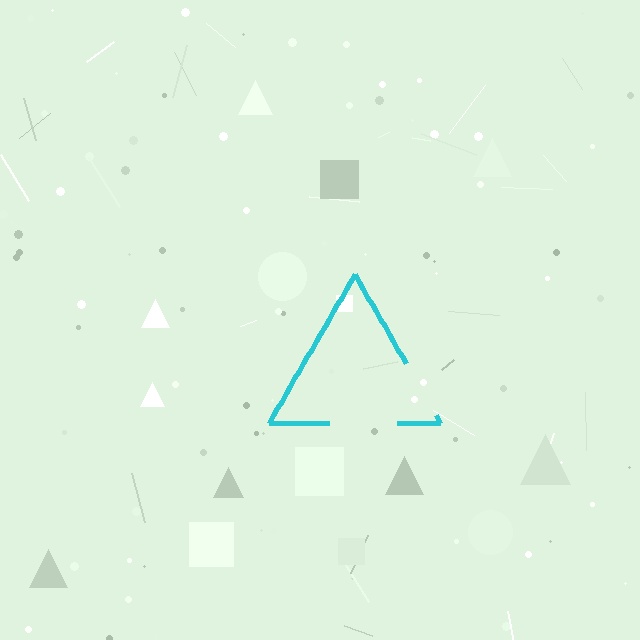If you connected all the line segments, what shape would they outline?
They would outline a triangle.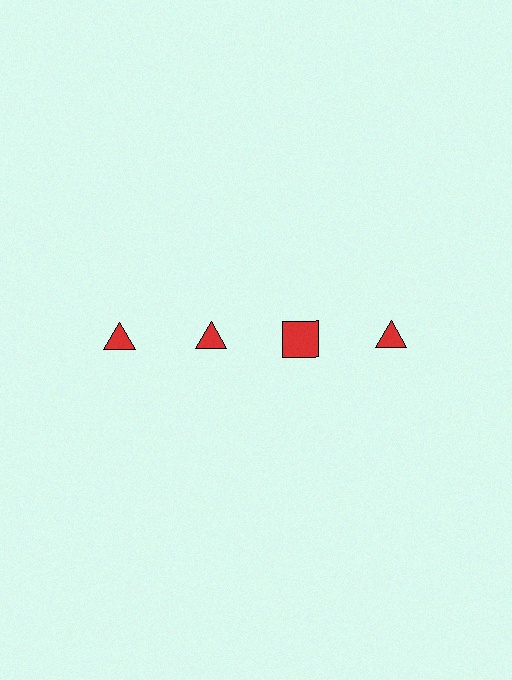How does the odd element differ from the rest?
It has a different shape: square instead of triangle.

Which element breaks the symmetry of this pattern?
The red square in the top row, center column breaks the symmetry. All other shapes are red triangles.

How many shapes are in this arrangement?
There are 4 shapes arranged in a grid pattern.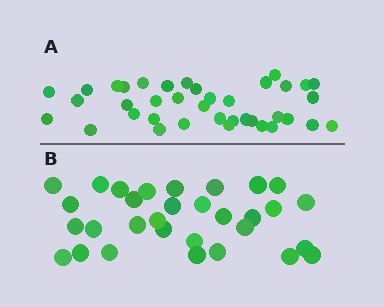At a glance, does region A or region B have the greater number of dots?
Region A (the top region) has more dots.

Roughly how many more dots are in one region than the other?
Region A has roughly 8 or so more dots than region B.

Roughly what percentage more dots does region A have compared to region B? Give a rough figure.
About 25% more.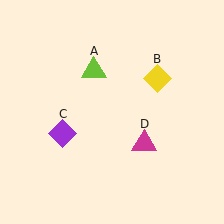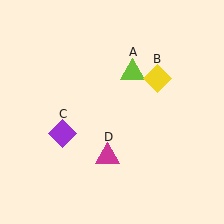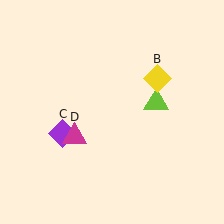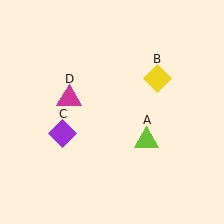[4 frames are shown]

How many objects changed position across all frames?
2 objects changed position: lime triangle (object A), magenta triangle (object D).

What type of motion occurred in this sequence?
The lime triangle (object A), magenta triangle (object D) rotated clockwise around the center of the scene.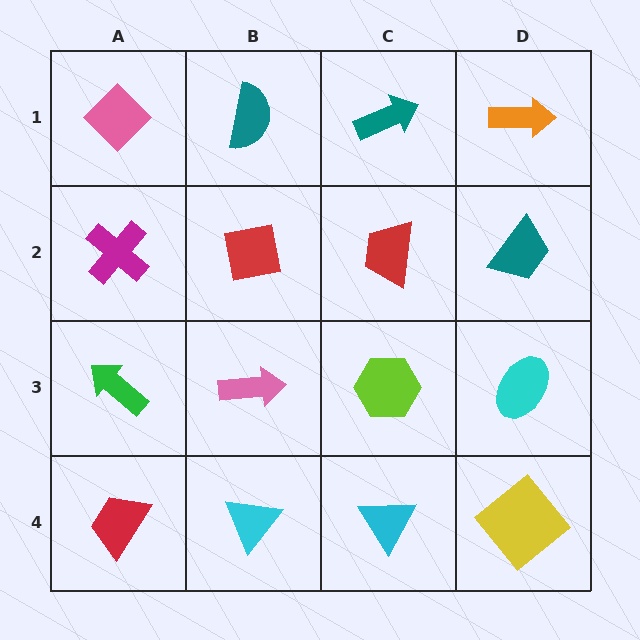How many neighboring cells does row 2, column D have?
3.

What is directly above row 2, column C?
A teal arrow.